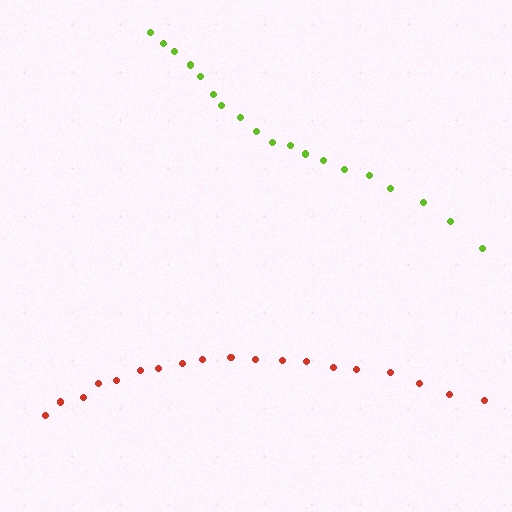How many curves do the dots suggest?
There are 2 distinct paths.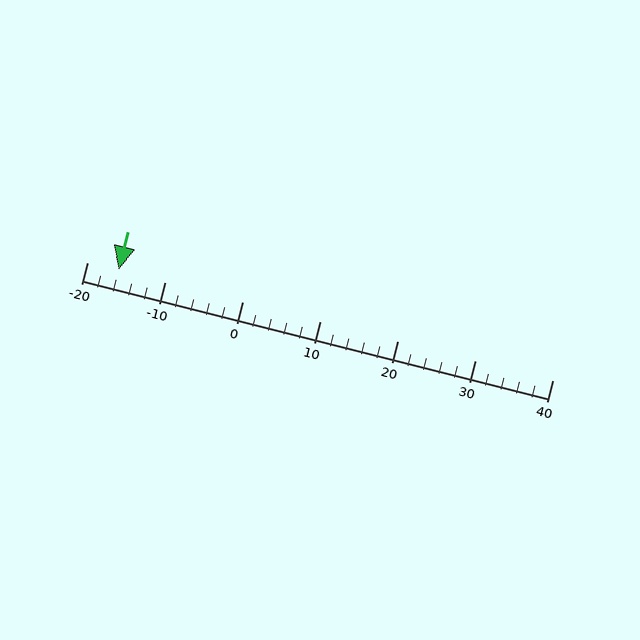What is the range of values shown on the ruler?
The ruler shows values from -20 to 40.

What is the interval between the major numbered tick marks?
The major tick marks are spaced 10 units apart.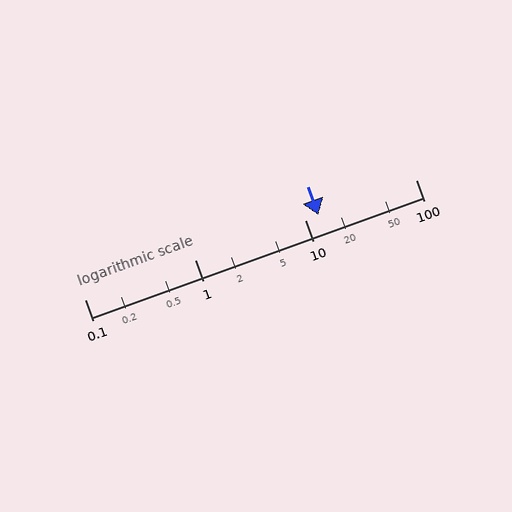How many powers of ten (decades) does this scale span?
The scale spans 3 decades, from 0.1 to 100.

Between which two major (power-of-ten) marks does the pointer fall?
The pointer is between 10 and 100.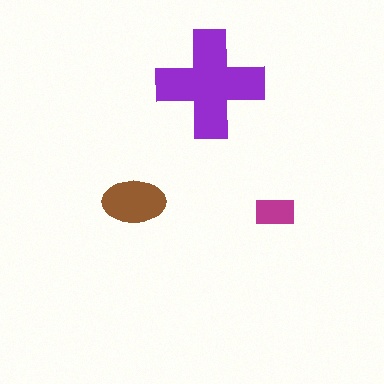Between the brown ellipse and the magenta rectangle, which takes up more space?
The brown ellipse.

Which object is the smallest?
The magenta rectangle.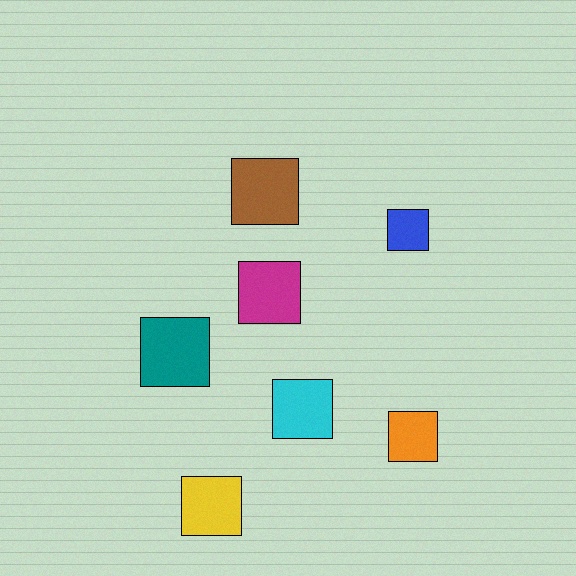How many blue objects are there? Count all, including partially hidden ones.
There is 1 blue object.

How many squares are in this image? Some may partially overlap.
There are 7 squares.